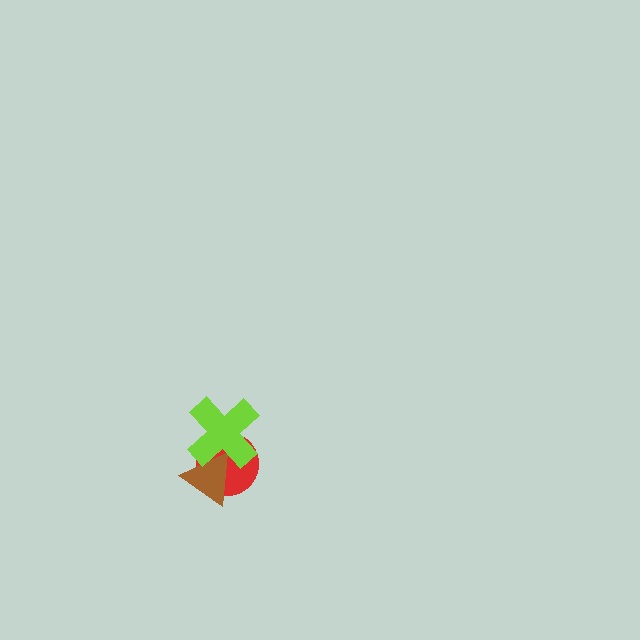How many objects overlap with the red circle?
2 objects overlap with the red circle.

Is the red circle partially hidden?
Yes, it is partially covered by another shape.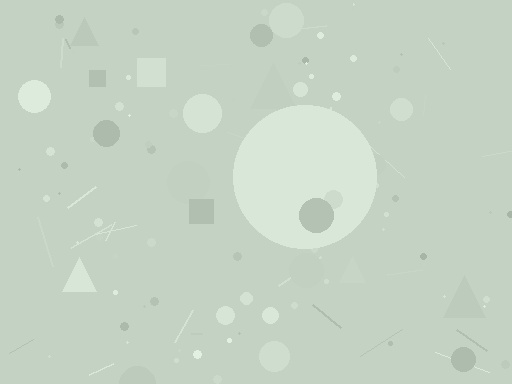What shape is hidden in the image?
A circle is hidden in the image.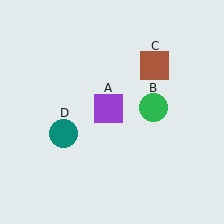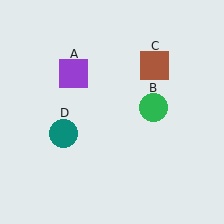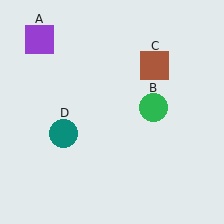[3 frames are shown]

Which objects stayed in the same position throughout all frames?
Green circle (object B) and brown square (object C) and teal circle (object D) remained stationary.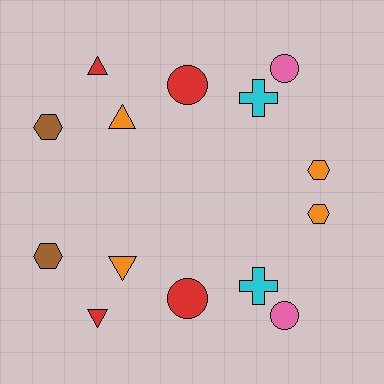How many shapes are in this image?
There are 14 shapes in this image.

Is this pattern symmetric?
Yes, this pattern has bilateral (reflection) symmetry.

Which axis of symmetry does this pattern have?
The pattern has a horizontal axis of symmetry running through the center of the image.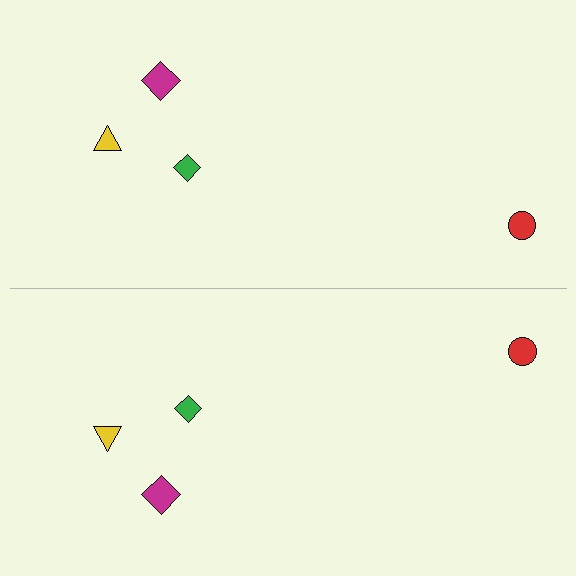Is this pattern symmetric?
Yes, this pattern has bilateral (reflection) symmetry.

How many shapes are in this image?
There are 8 shapes in this image.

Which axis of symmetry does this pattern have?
The pattern has a horizontal axis of symmetry running through the center of the image.